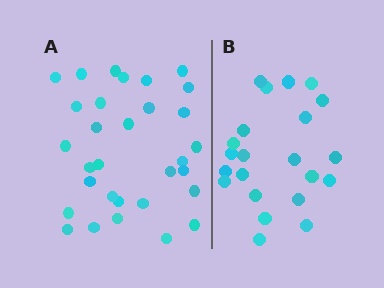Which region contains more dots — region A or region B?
Region A (the left region) has more dots.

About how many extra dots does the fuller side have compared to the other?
Region A has roughly 8 or so more dots than region B.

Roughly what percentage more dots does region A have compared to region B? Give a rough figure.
About 40% more.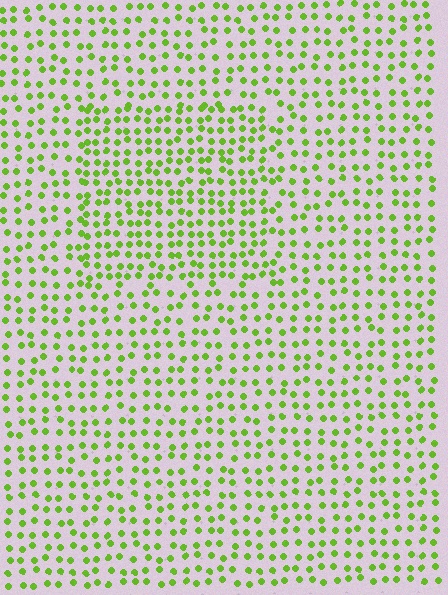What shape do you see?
I see a rectangle.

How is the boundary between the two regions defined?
The boundary is defined by a change in element density (approximately 1.5x ratio). All elements are the same color, size, and shape.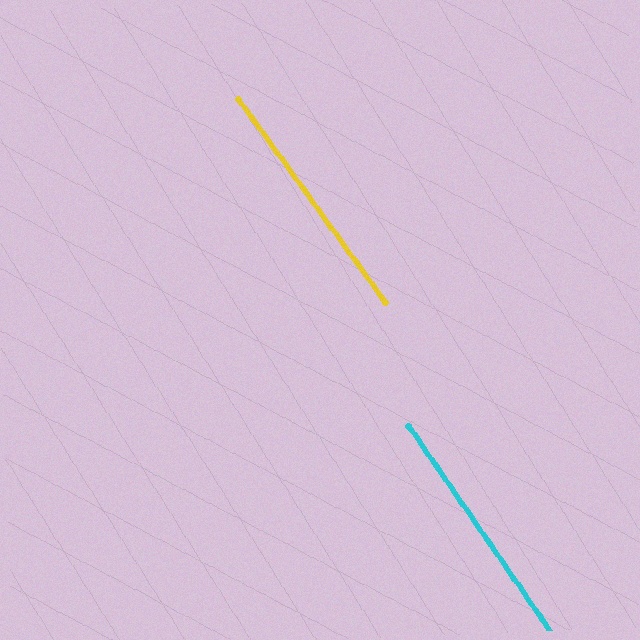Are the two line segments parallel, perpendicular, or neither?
Parallel — their directions differ by only 1.4°.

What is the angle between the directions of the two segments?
Approximately 1 degree.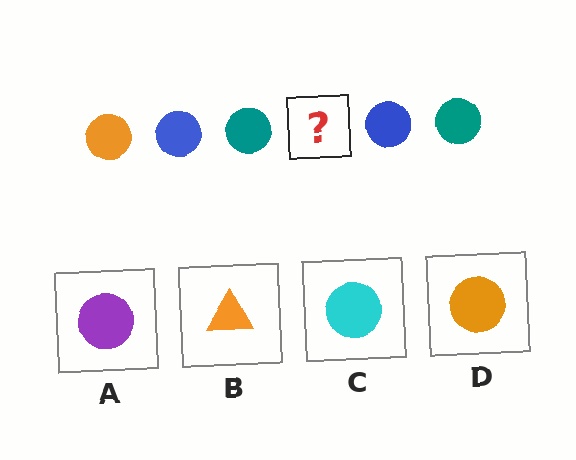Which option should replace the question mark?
Option D.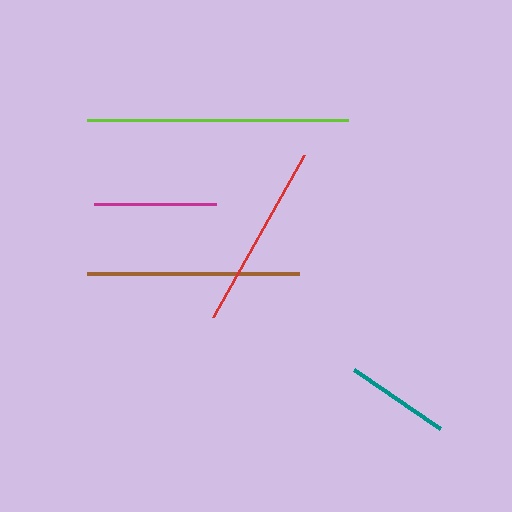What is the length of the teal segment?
The teal segment is approximately 104 pixels long.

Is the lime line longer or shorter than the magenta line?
The lime line is longer than the magenta line.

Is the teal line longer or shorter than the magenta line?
The magenta line is longer than the teal line.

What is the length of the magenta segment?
The magenta segment is approximately 122 pixels long.